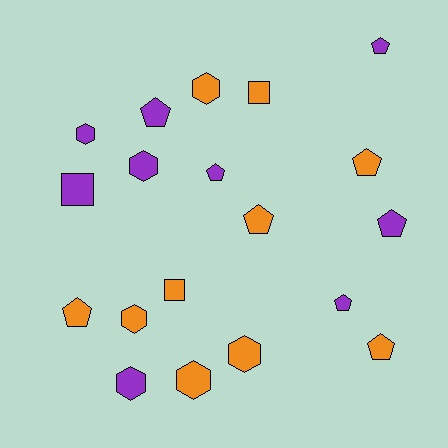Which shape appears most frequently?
Pentagon, with 9 objects.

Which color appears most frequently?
Orange, with 10 objects.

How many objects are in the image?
There are 19 objects.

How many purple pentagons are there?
There are 5 purple pentagons.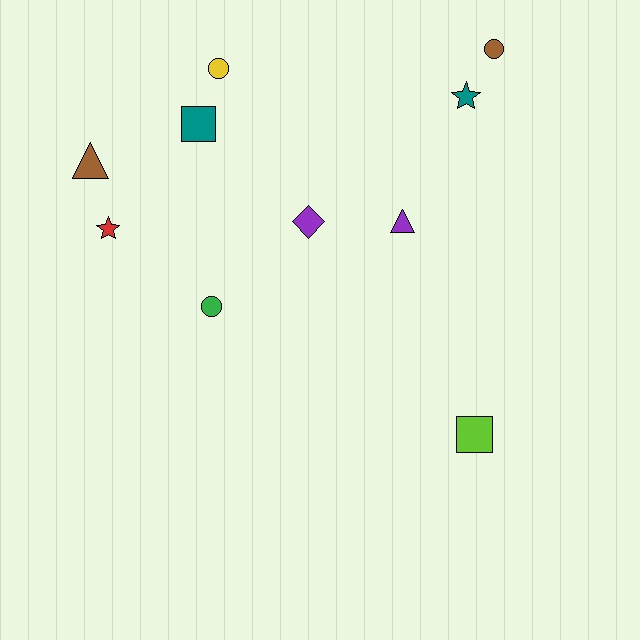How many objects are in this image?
There are 10 objects.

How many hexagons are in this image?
There are no hexagons.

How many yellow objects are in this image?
There is 1 yellow object.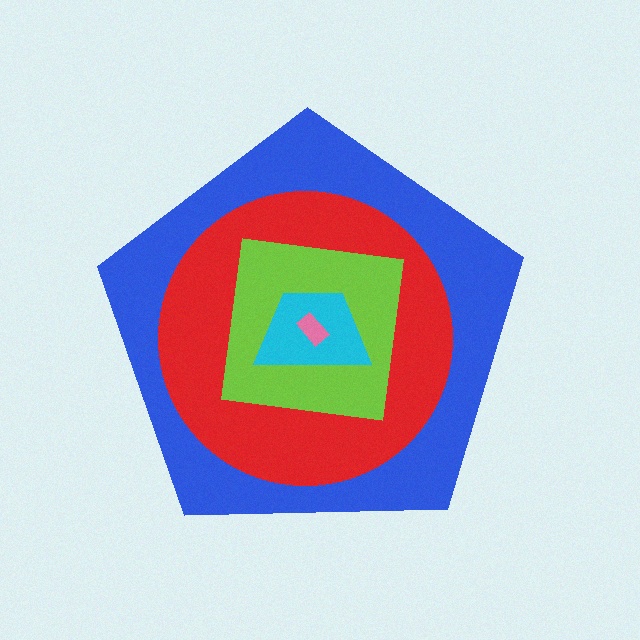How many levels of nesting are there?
5.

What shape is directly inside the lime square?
The cyan trapezoid.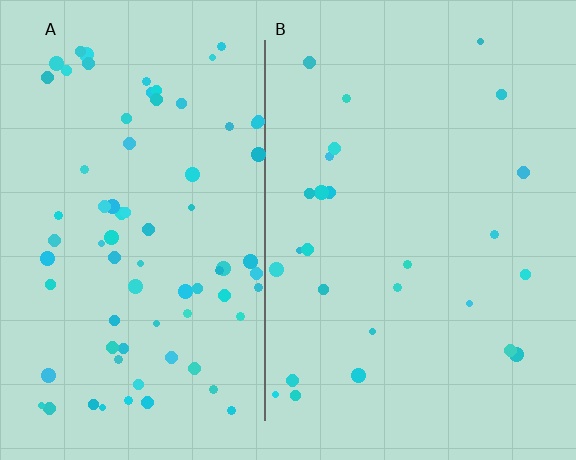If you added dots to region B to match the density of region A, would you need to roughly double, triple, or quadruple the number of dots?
Approximately triple.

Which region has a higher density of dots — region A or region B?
A (the left).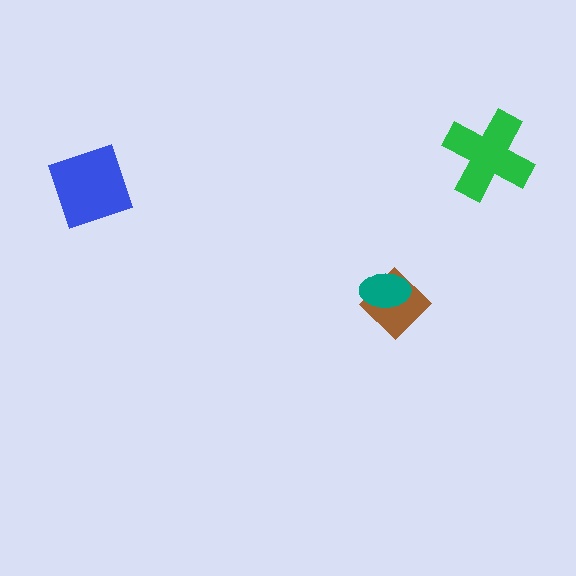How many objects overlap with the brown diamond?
1 object overlaps with the brown diamond.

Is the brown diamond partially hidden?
Yes, it is partially covered by another shape.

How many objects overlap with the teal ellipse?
1 object overlaps with the teal ellipse.